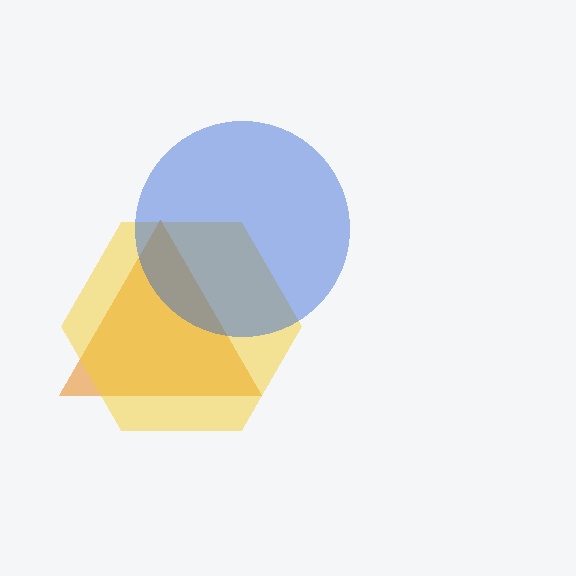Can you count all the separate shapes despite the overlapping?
Yes, there are 3 separate shapes.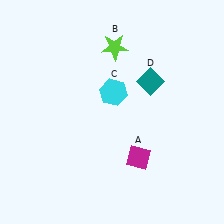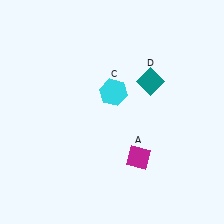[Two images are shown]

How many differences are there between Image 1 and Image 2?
There is 1 difference between the two images.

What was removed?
The lime star (B) was removed in Image 2.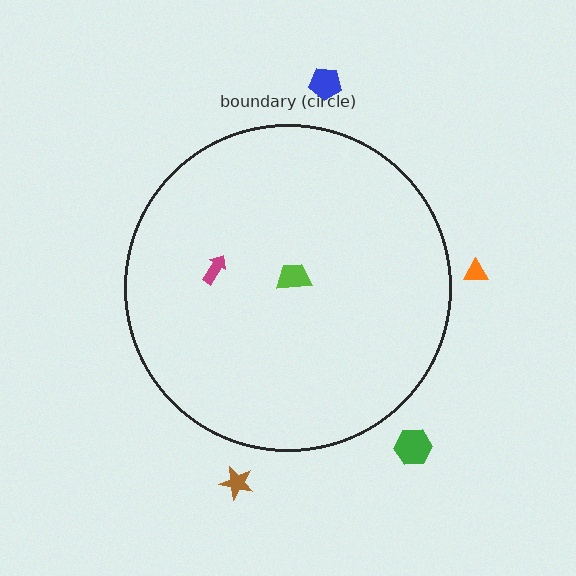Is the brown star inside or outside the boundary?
Outside.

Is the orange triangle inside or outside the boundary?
Outside.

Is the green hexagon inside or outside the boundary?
Outside.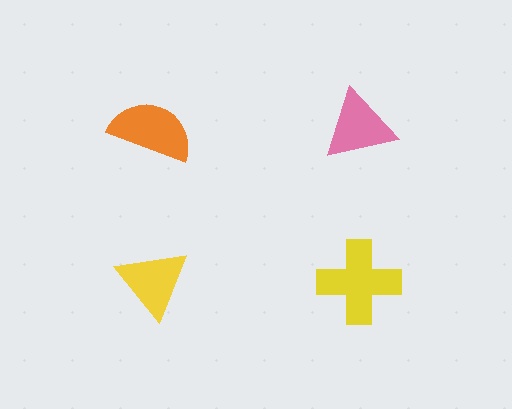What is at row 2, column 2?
A yellow cross.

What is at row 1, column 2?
A pink triangle.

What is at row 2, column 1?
A yellow triangle.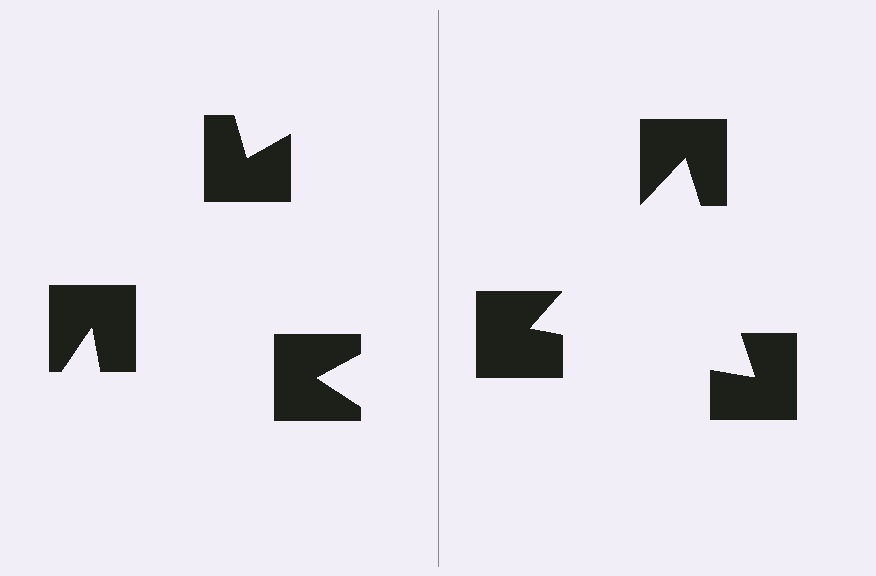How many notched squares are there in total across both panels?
6 — 3 on each side.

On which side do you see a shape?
An illusory triangle appears on the right side. On the left side the wedge cuts are rotated, so no coherent shape forms.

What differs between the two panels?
The notched squares are positioned identically on both sides; only the wedge orientations differ. On the right they align to a triangle; on the left they are misaligned.